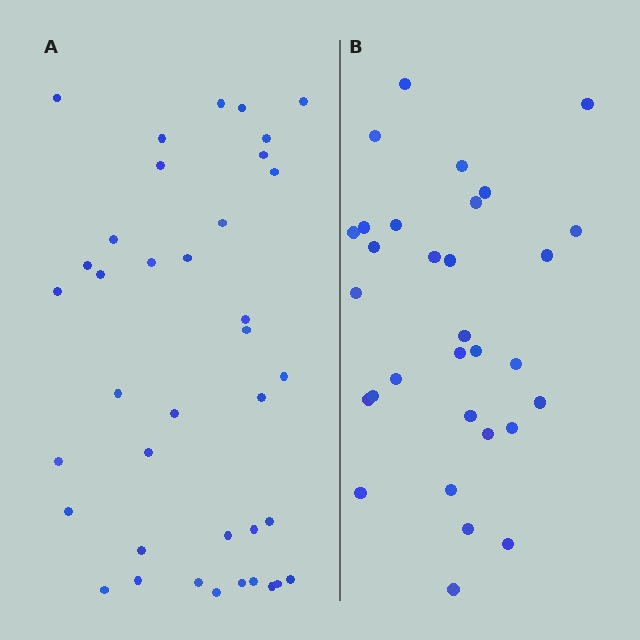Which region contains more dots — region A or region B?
Region A (the left region) has more dots.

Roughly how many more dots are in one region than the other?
Region A has roughly 8 or so more dots than region B.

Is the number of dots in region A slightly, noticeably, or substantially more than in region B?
Region A has only slightly more — the two regions are fairly close. The ratio is roughly 1.2 to 1.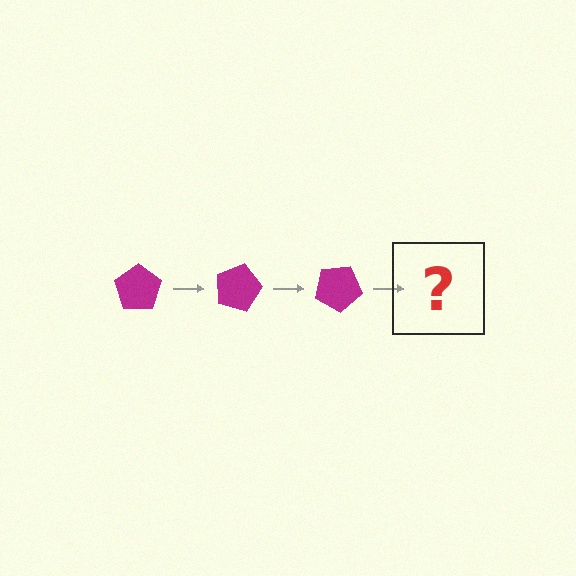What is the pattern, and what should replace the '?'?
The pattern is that the pentagon rotates 15 degrees each step. The '?' should be a magenta pentagon rotated 45 degrees.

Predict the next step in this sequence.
The next step is a magenta pentagon rotated 45 degrees.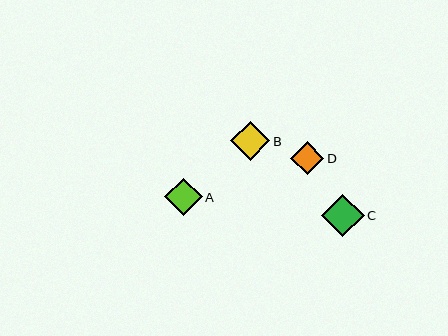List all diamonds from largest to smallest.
From largest to smallest: C, B, A, D.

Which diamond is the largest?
Diamond C is the largest with a size of approximately 42 pixels.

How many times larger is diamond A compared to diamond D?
Diamond A is approximately 1.1 times the size of diamond D.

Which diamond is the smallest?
Diamond D is the smallest with a size of approximately 33 pixels.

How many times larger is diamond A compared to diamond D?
Diamond A is approximately 1.1 times the size of diamond D.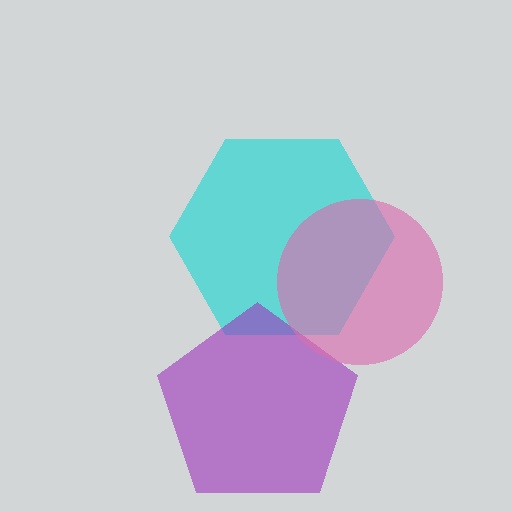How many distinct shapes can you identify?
There are 3 distinct shapes: a cyan hexagon, a purple pentagon, a pink circle.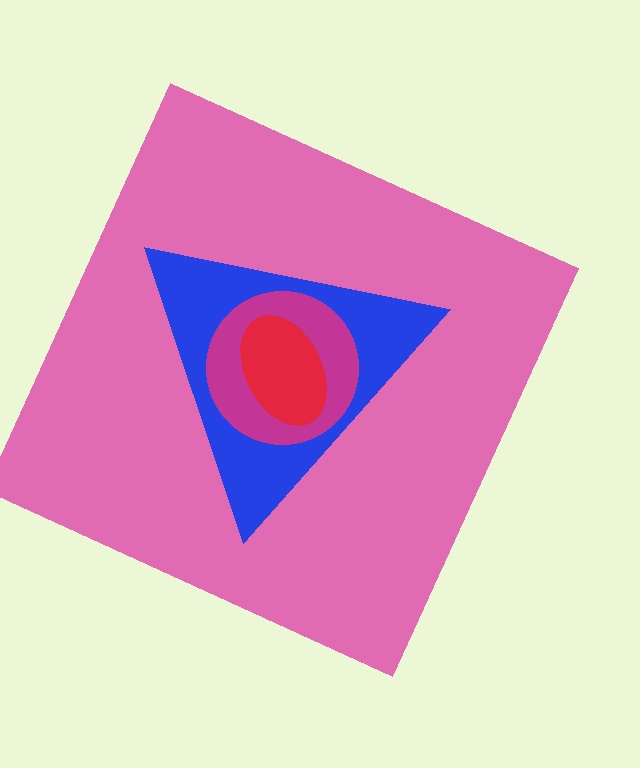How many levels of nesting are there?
4.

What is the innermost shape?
The red ellipse.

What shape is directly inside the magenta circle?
The red ellipse.